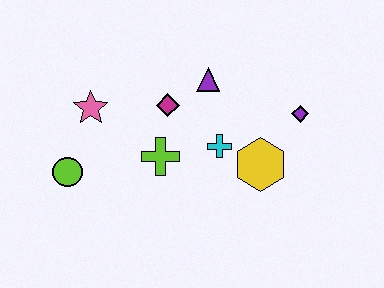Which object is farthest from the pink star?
The purple diamond is farthest from the pink star.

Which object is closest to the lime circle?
The pink star is closest to the lime circle.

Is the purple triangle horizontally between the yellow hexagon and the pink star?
Yes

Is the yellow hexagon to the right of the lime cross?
Yes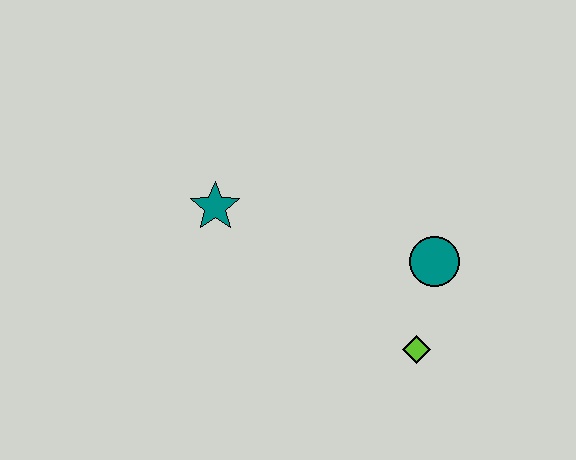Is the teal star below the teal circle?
No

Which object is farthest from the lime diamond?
The teal star is farthest from the lime diamond.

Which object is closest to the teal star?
The teal circle is closest to the teal star.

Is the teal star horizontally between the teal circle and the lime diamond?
No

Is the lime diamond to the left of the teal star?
No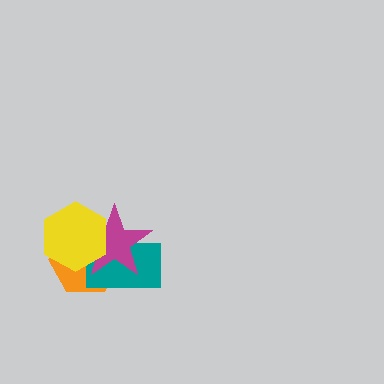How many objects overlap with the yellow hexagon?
3 objects overlap with the yellow hexagon.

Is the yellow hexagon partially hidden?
No, no other shape covers it.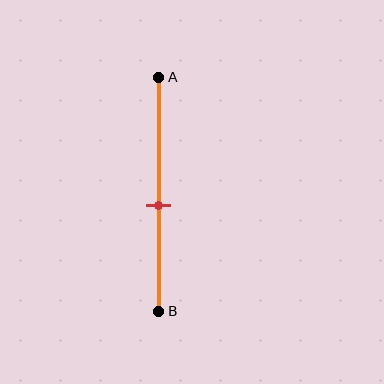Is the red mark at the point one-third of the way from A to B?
No, the mark is at about 55% from A, not at the 33% one-third point.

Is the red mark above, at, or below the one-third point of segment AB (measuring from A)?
The red mark is below the one-third point of segment AB.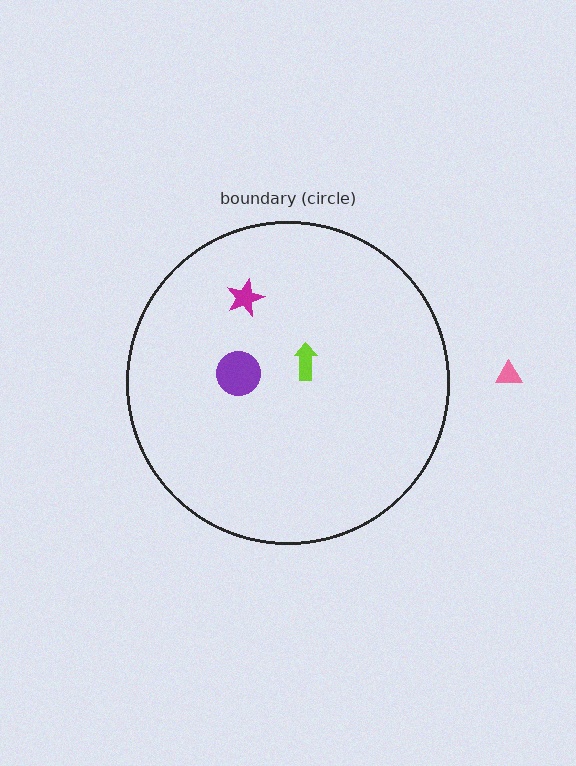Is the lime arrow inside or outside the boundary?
Inside.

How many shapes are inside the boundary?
3 inside, 1 outside.